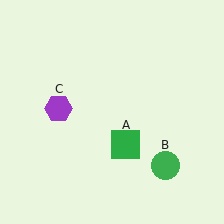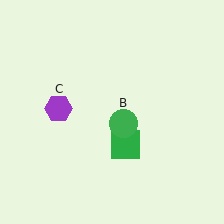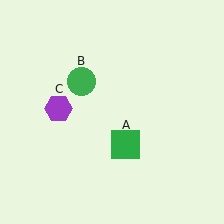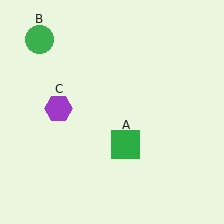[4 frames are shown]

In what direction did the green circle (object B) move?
The green circle (object B) moved up and to the left.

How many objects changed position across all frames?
1 object changed position: green circle (object B).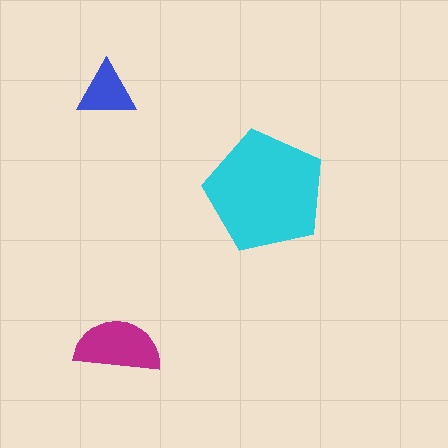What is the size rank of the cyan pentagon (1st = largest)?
1st.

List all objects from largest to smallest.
The cyan pentagon, the magenta semicircle, the blue triangle.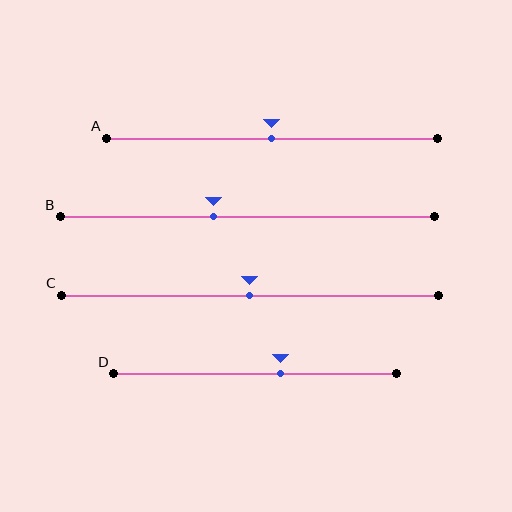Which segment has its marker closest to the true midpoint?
Segment A has its marker closest to the true midpoint.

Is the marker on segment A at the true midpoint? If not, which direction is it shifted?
Yes, the marker on segment A is at the true midpoint.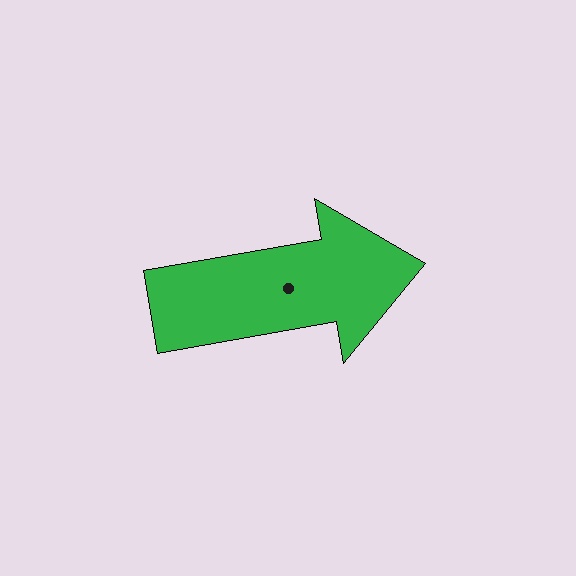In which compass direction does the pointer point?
East.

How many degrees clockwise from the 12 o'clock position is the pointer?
Approximately 80 degrees.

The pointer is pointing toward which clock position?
Roughly 3 o'clock.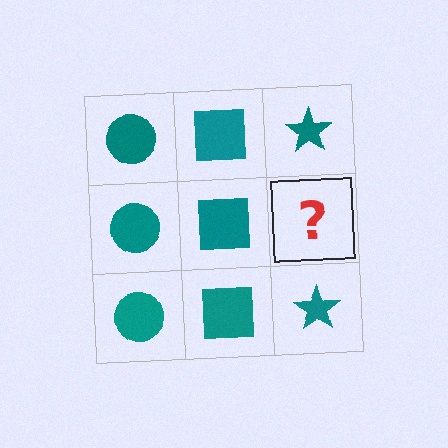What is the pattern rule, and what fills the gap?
The rule is that each column has a consistent shape. The gap should be filled with a teal star.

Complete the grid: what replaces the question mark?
The question mark should be replaced with a teal star.